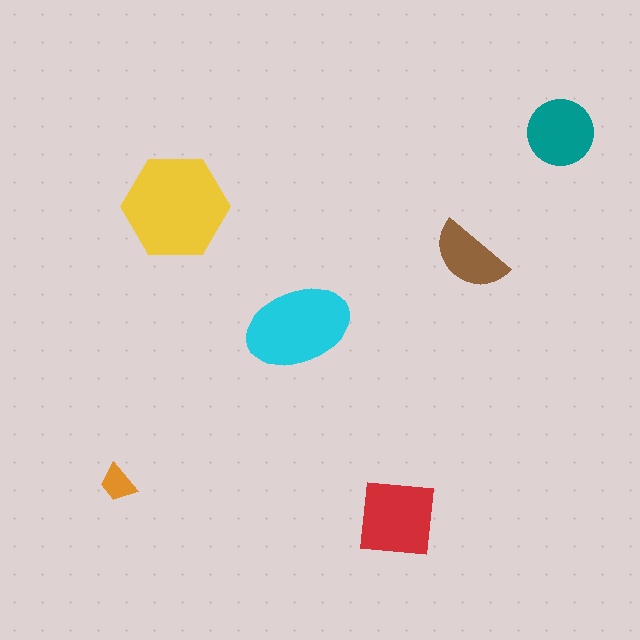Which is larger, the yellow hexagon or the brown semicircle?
The yellow hexagon.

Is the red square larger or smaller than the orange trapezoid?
Larger.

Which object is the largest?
The yellow hexagon.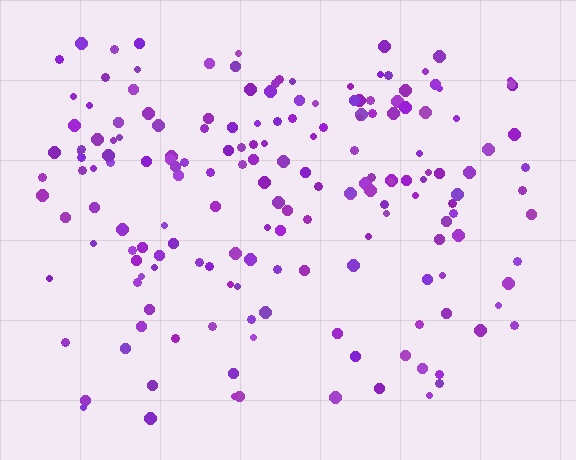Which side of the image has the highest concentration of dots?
The top.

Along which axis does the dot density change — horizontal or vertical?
Vertical.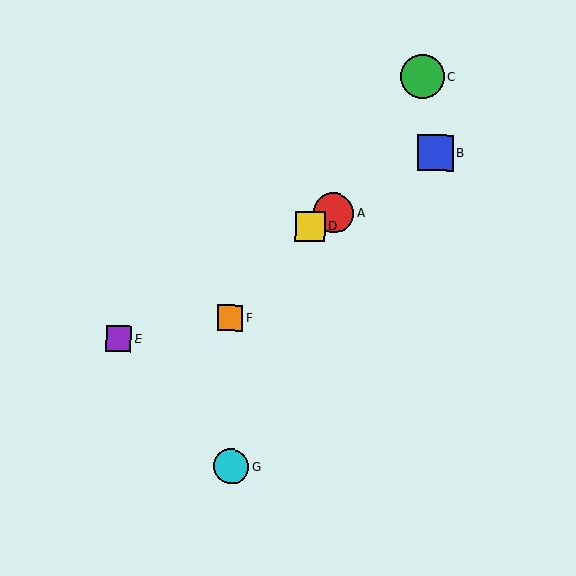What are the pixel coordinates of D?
Object D is at (310, 227).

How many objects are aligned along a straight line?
4 objects (A, B, D, E) are aligned along a straight line.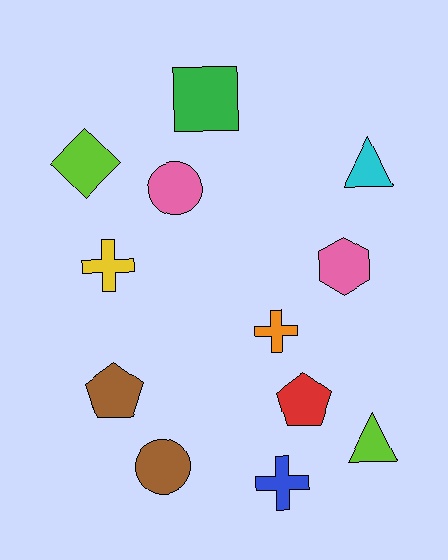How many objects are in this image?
There are 12 objects.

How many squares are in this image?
There is 1 square.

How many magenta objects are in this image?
There are no magenta objects.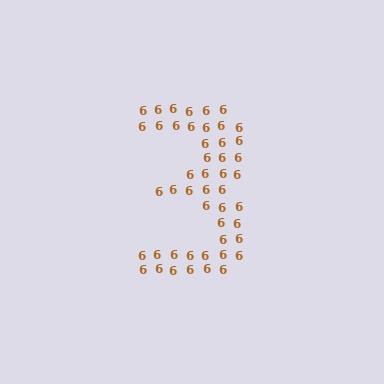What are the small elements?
The small elements are digit 6's.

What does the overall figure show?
The overall figure shows the digit 3.